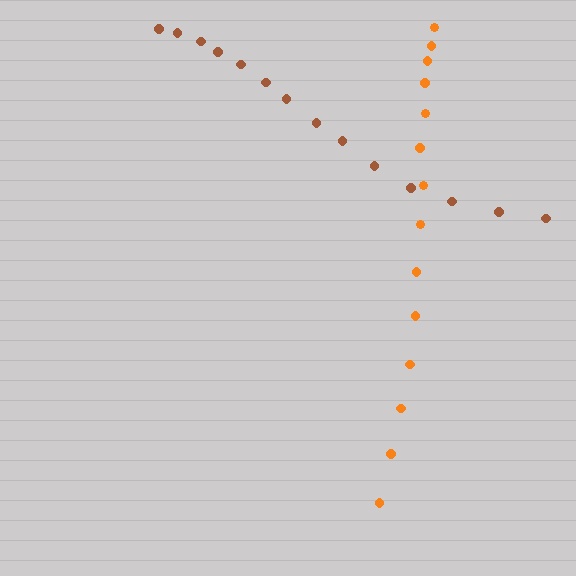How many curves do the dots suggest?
There are 2 distinct paths.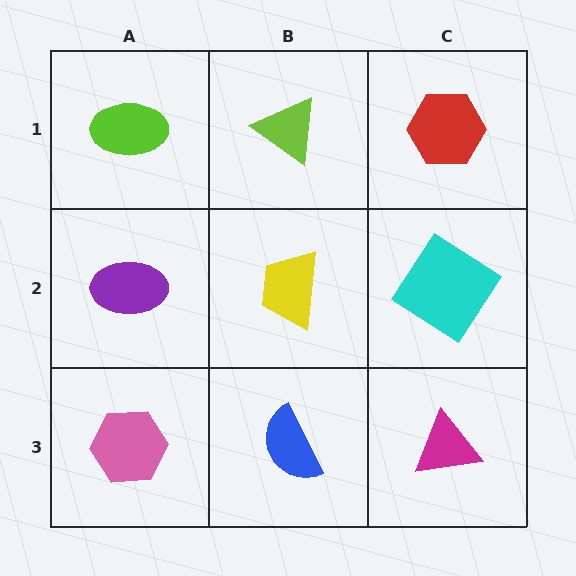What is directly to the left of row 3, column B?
A pink hexagon.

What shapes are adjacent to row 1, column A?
A purple ellipse (row 2, column A), a lime triangle (row 1, column B).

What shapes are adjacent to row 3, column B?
A yellow trapezoid (row 2, column B), a pink hexagon (row 3, column A), a magenta triangle (row 3, column C).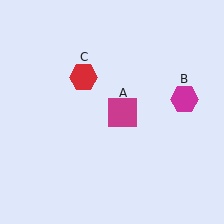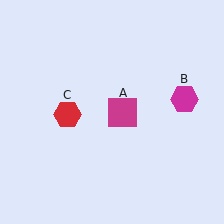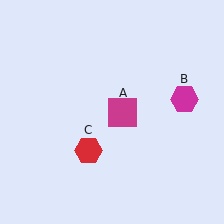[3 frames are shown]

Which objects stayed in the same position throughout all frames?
Magenta square (object A) and magenta hexagon (object B) remained stationary.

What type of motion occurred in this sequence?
The red hexagon (object C) rotated counterclockwise around the center of the scene.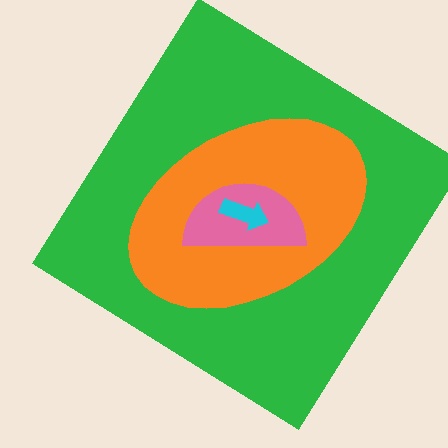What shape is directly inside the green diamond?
The orange ellipse.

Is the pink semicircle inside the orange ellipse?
Yes.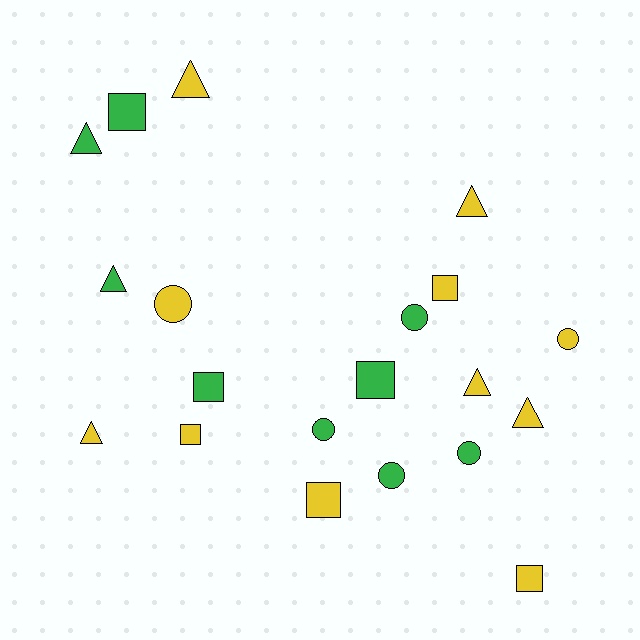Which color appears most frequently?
Yellow, with 11 objects.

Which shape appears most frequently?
Square, with 7 objects.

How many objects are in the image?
There are 20 objects.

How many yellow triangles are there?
There are 5 yellow triangles.